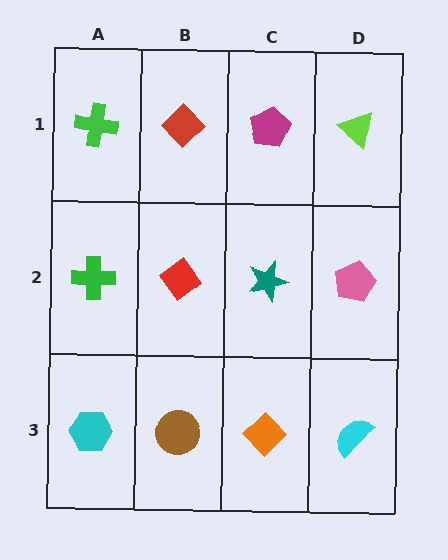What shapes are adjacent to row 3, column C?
A teal star (row 2, column C), a brown circle (row 3, column B), a cyan semicircle (row 3, column D).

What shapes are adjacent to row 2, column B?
A red diamond (row 1, column B), a brown circle (row 3, column B), a green cross (row 2, column A), a teal star (row 2, column C).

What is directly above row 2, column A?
A green cross.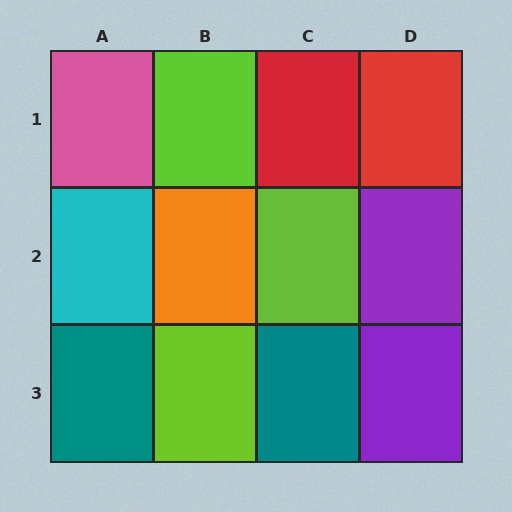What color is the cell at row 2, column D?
Purple.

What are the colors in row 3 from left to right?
Teal, lime, teal, purple.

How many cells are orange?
1 cell is orange.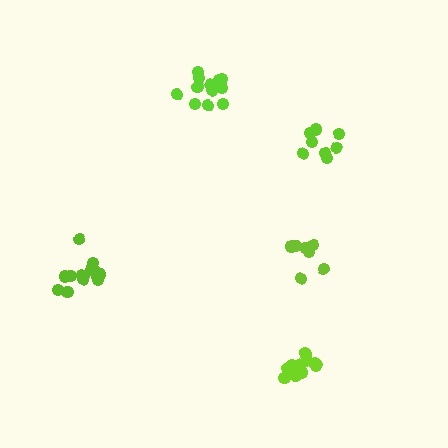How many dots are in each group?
Group 1: 8 dots, Group 2: 12 dots, Group 3: 9 dots, Group 4: 13 dots, Group 5: 14 dots (56 total).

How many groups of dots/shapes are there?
There are 5 groups.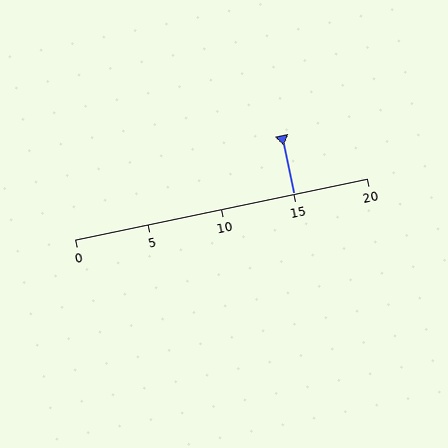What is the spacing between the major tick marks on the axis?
The major ticks are spaced 5 apart.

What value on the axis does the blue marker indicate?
The marker indicates approximately 15.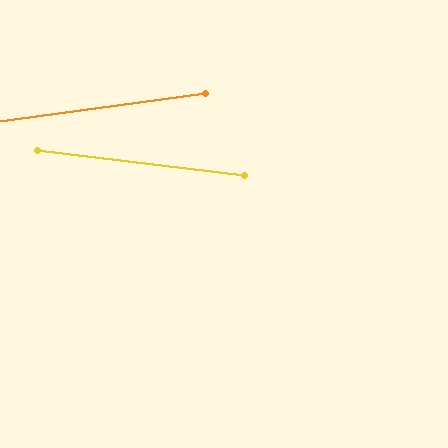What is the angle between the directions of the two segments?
Approximately 14 degrees.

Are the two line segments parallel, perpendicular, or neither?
Neither parallel nor perpendicular — they differ by about 14°.